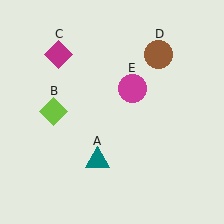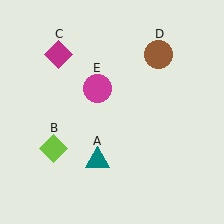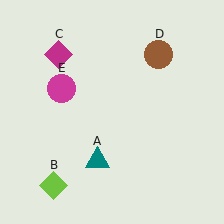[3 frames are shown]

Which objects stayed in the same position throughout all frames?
Teal triangle (object A) and magenta diamond (object C) and brown circle (object D) remained stationary.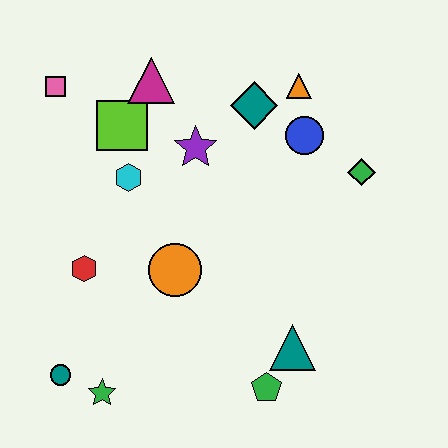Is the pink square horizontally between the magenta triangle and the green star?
No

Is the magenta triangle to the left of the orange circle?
Yes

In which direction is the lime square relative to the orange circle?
The lime square is above the orange circle.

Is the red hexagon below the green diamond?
Yes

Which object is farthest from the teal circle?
The orange triangle is farthest from the teal circle.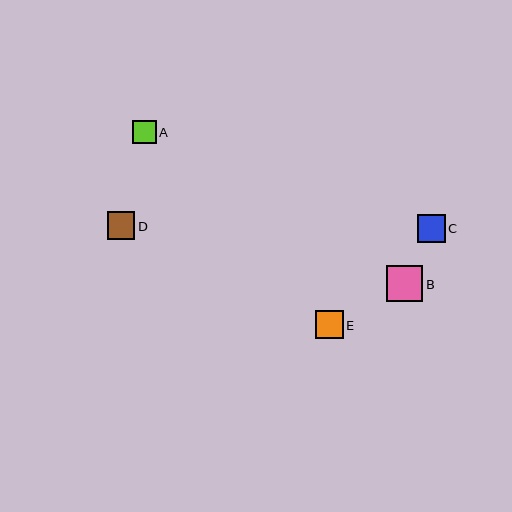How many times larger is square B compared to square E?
Square B is approximately 1.3 times the size of square E.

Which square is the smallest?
Square A is the smallest with a size of approximately 23 pixels.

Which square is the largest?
Square B is the largest with a size of approximately 36 pixels.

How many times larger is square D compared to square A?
Square D is approximately 1.2 times the size of square A.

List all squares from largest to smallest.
From largest to smallest: B, E, C, D, A.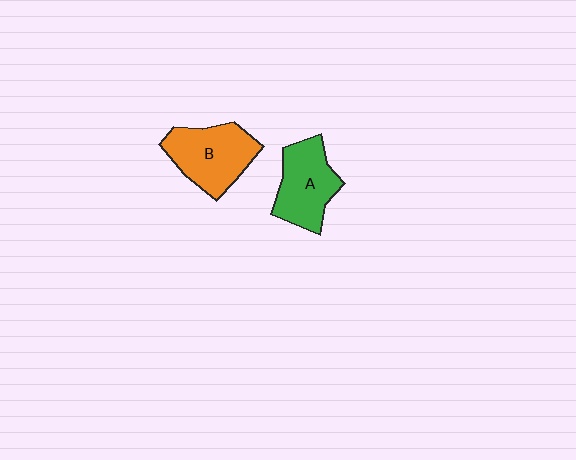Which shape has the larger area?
Shape B (orange).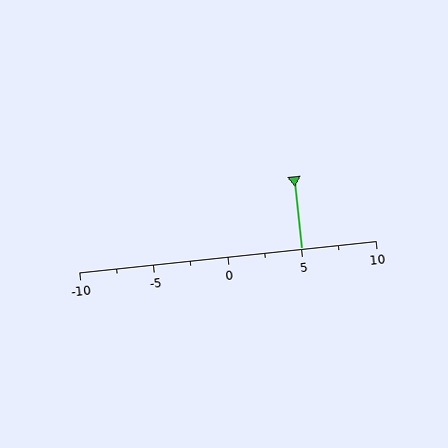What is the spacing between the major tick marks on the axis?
The major ticks are spaced 5 apart.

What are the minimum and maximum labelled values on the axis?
The axis runs from -10 to 10.